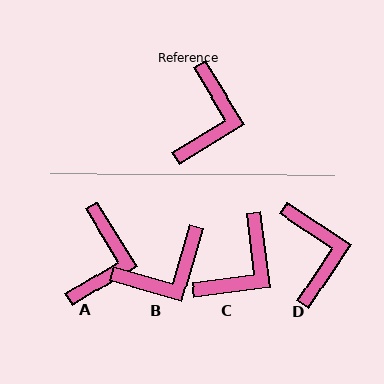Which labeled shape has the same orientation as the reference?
A.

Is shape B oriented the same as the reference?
No, it is off by about 48 degrees.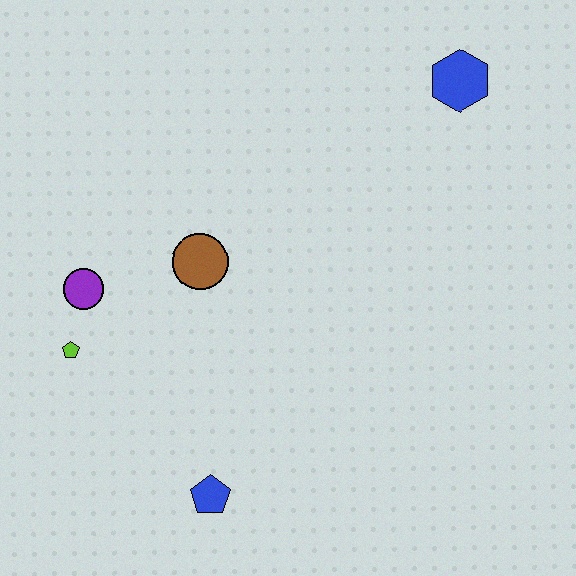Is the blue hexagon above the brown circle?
Yes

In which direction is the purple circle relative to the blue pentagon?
The purple circle is above the blue pentagon.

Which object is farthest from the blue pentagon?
The blue hexagon is farthest from the blue pentagon.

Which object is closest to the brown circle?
The purple circle is closest to the brown circle.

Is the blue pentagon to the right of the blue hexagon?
No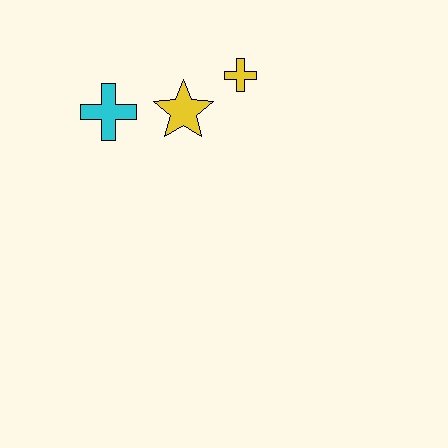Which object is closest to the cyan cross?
The yellow star is closest to the cyan cross.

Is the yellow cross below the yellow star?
No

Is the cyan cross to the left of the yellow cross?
Yes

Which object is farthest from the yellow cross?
The cyan cross is farthest from the yellow cross.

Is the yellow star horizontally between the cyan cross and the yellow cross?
Yes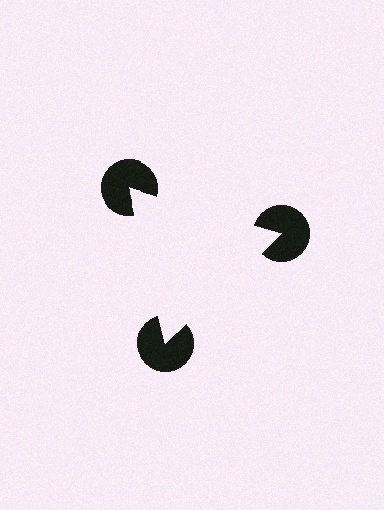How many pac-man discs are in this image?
There are 3 — one at each vertex of the illusory triangle.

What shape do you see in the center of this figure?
An illusory triangle — its edges are inferred from the aligned wedge cuts in the pac-man discs, not physically drawn.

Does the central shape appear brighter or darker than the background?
It typically appears slightly brighter than the background, even though no actual brightness change is drawn.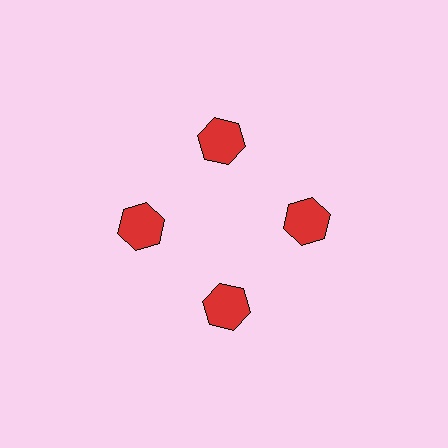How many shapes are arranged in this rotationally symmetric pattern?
There are 4 shapes, arranged in 4 groups of 1.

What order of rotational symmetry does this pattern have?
This pattern has 4-fold rotational symmetry.